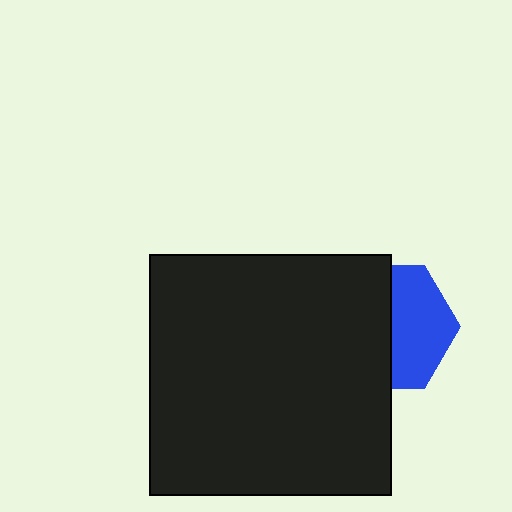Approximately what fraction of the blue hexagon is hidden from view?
Roughly 52% of the blue hexagon is hidden behind the black square.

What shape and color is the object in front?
The object in front is a black square.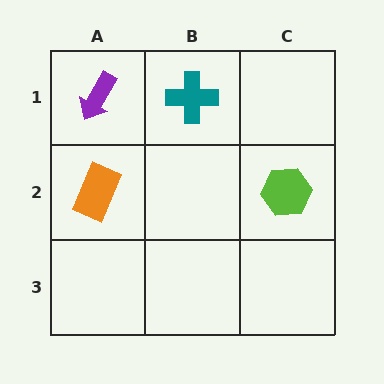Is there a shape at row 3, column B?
No, that cell is empty.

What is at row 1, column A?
A purple arrow.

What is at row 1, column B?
A teal cross.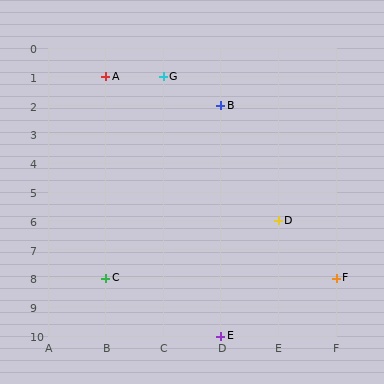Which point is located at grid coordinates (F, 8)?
Point F is at (F, 8).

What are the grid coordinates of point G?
Point G is at grid coordinates (C, 1).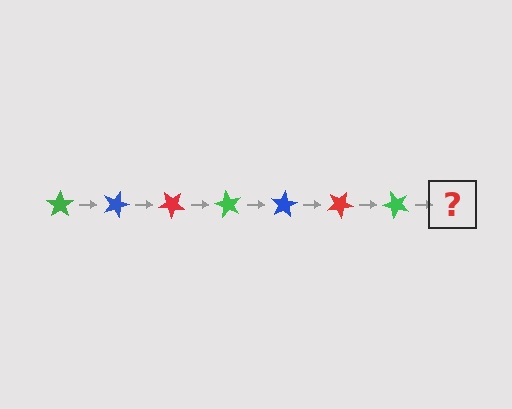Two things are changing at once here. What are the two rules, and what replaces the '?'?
The two rules are that it rotates 20 degrees each step and the color cycles through green, blue, and red. The '?' should be a blue star, rotated 140 degrees from the start.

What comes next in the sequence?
The next element should be a blue star, rotated 140 degrees from the start.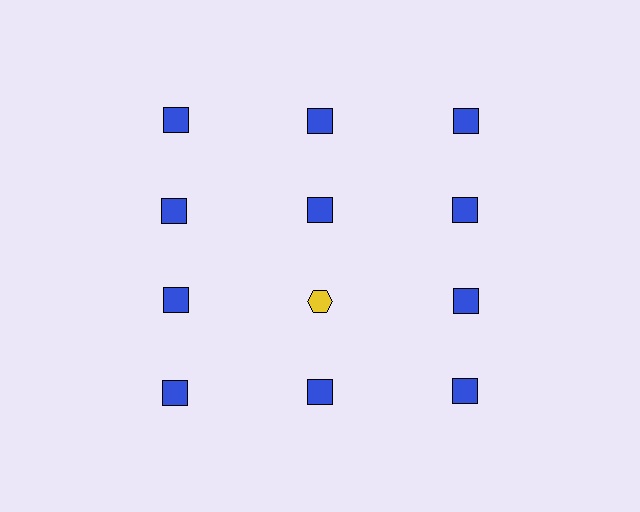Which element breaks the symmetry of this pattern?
The yellow hexagon in the third row, second from left column breaks the symmetry. All other shapes are blue squares.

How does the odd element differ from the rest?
It differs in both color (yellow instead of blue) and shape (hexagon instead of square).